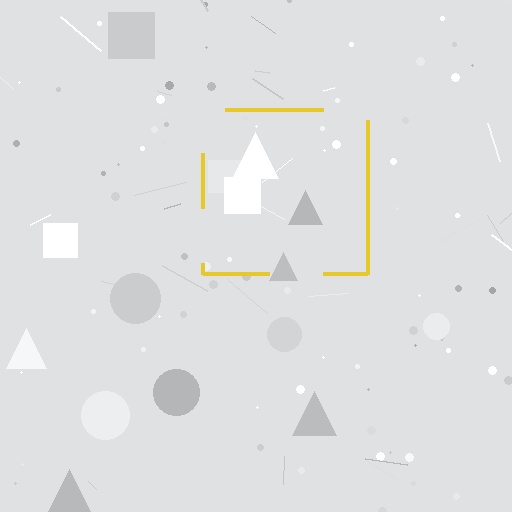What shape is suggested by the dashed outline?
The dashed outline suggests a square.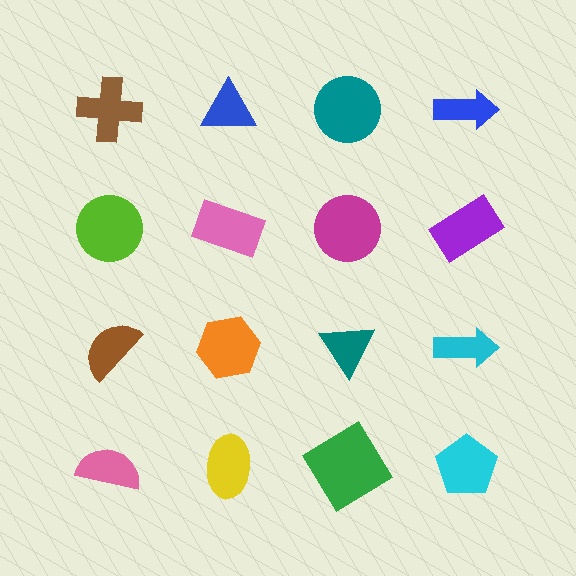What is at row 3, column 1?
A brown semicircle.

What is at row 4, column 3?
A green diamond.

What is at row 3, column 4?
A cyan arrow.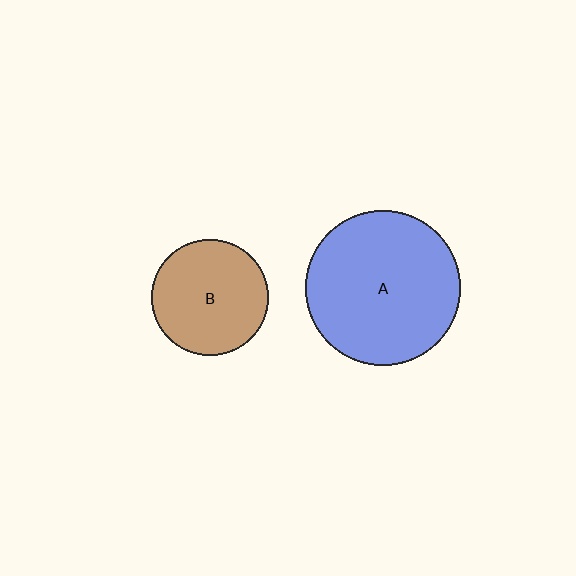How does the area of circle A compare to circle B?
Approximately 1.8 times.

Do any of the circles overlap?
No, none of the circles overlap.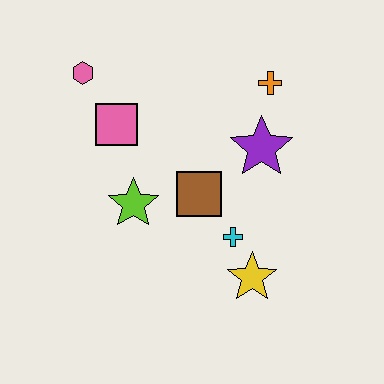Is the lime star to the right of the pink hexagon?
Yes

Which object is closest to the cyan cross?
The yellow star is closest to the cyan cross.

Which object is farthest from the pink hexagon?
The yellow star is farthest from the pink hexagon.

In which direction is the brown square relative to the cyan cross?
The brown square is above the cyan cross.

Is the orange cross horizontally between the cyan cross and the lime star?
No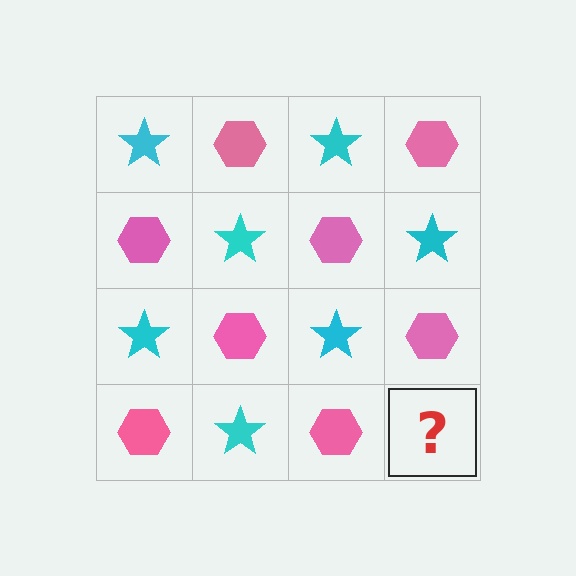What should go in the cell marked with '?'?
The missing cell should contain a cyan star.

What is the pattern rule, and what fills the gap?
The rule is that it alternates cyan star and pink hexagon in a checkerboard pattern. The gap should be filled with a cyan star.